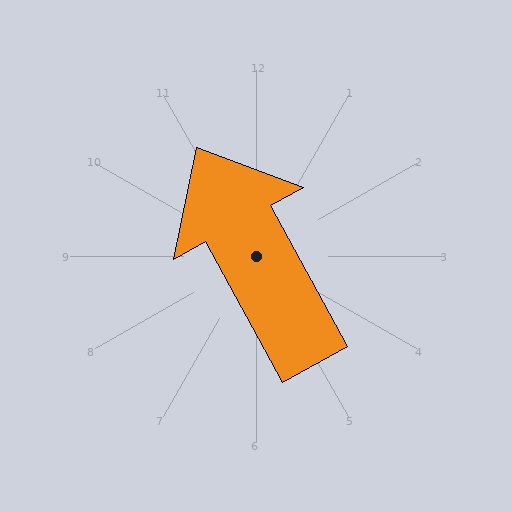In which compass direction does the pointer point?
Northwest.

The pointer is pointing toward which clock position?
Roughly 11 o'clock.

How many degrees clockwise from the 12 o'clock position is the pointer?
Approximately 331 degrees.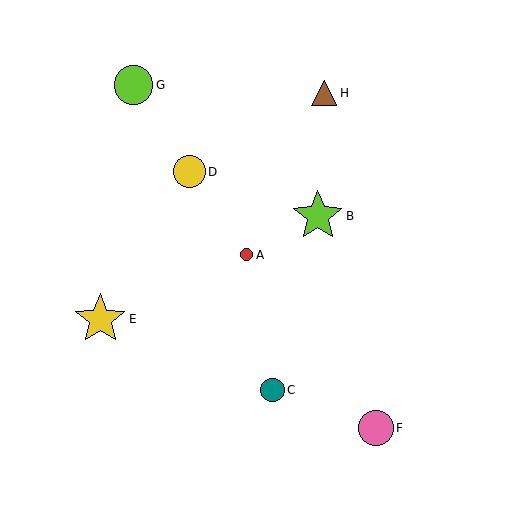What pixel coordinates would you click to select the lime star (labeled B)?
Click at (318, 216) to select the lime star B.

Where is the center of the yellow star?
The center of the yellow star is at (100, 319).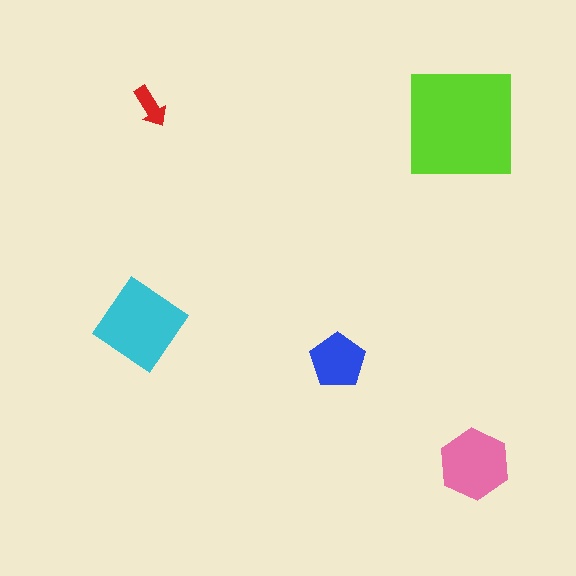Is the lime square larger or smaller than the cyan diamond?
Larger.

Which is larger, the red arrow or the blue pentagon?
The blue pentagon.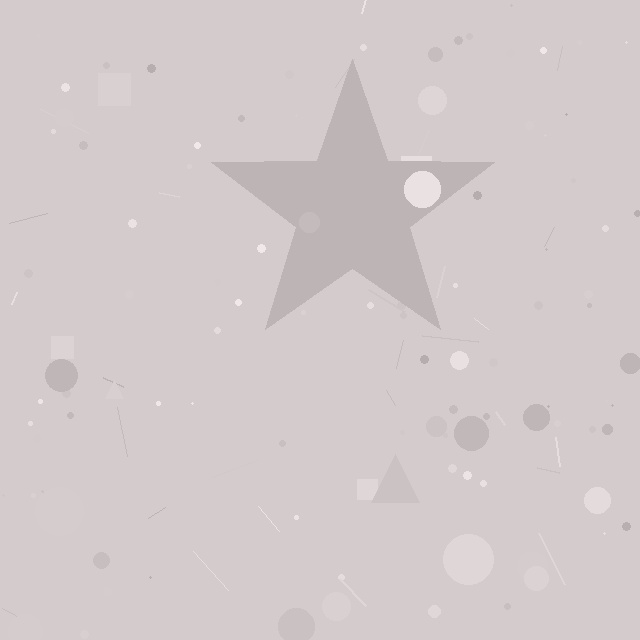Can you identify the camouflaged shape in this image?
The camouflaged shape is a star.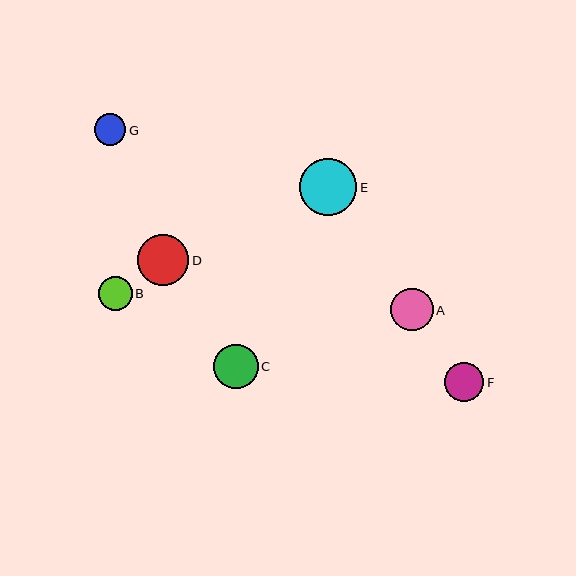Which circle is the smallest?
Circle G is the smallest with a size of approximately 31 pixels.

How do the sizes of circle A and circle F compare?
Circle A and circle F are approximately the same size.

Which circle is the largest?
Circle E is the largest with a size of approximately 57 pixels.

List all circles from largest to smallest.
From largest to smallest: E, D, C, A, F, B, G.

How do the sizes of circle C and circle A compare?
Circle C and circle A are approximately the same size.